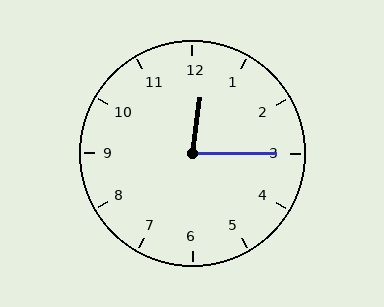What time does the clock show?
12:15.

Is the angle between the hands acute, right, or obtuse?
It is acute.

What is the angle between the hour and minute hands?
Approximately 82 degrees.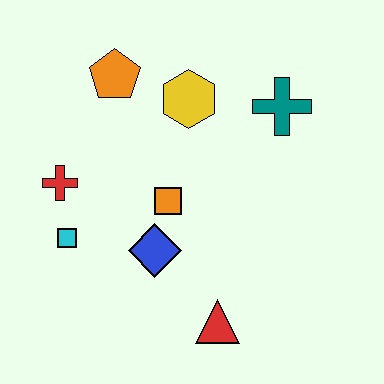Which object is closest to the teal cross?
The yellow hexagon is closest to the teal cross.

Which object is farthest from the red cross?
The teal cross is farthest from the red cross.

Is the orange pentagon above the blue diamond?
Yes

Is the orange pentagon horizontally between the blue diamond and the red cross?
Yes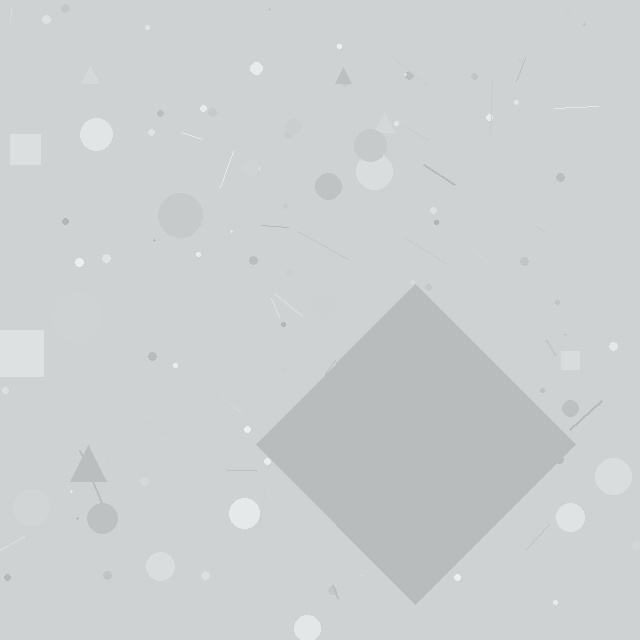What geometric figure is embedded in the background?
A diamond is embedded in the background.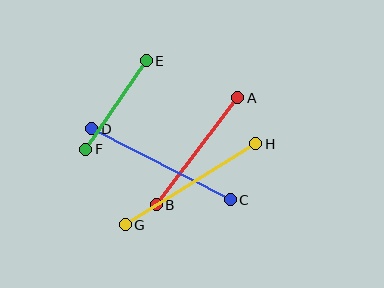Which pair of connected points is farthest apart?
Points C and D are farthest apart.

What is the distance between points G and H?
The distance is approximately 153 pixels.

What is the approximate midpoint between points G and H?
The midpoint is at approximately (190, 184) pixels.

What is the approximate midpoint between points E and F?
The midpoint is at approximately (116, 105) pixels.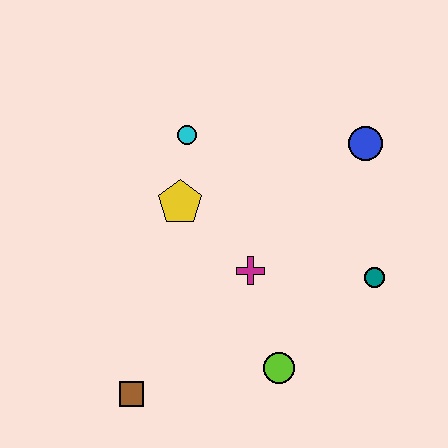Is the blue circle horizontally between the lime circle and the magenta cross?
No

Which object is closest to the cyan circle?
The yellow pentagon is closest to the cyan circle.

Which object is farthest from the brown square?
The blue circle is farthest from the brown square.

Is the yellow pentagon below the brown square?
No